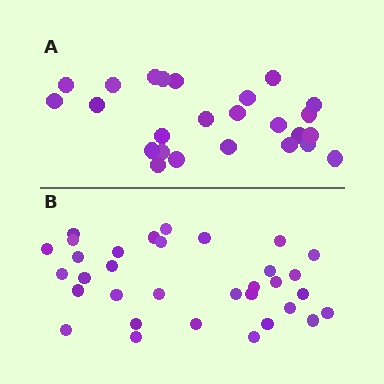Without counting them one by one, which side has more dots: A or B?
Region B (the bottom region) has more dots.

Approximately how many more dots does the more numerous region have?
Region B has roughly 8 or so more dots than region A.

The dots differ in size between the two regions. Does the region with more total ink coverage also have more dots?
No. Region A has more total ink coverage because its dots are larger, but region B actually contains more individual dots. Total area can be misleading — the number of items is what matters here.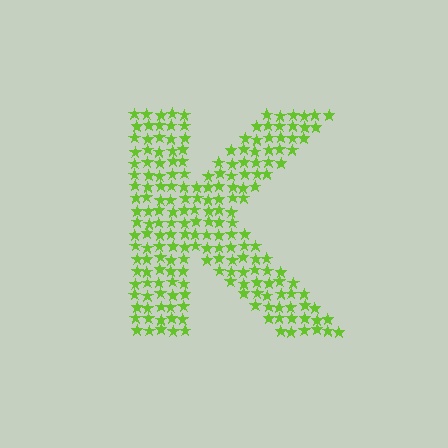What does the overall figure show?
The overall figure shows the letter K.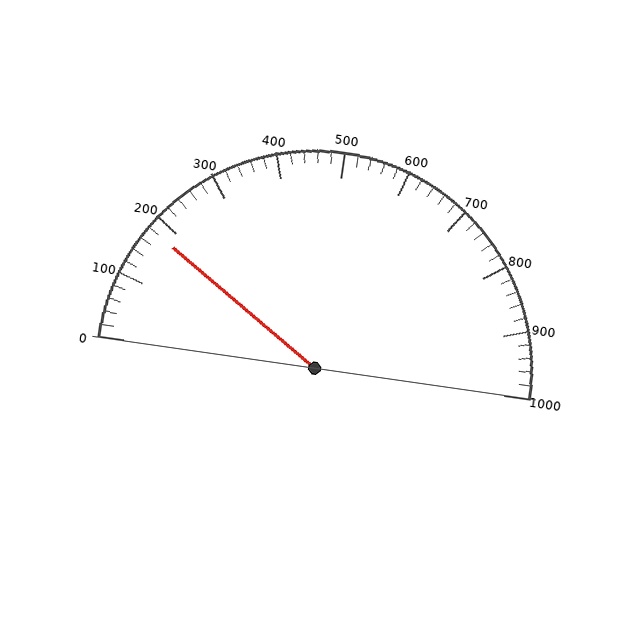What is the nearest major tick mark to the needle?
The nearest major tick mark is 200.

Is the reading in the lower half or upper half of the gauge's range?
The reading is in the lower half of the range (0 to 1000).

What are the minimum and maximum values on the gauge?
The gauge ranges from 0 to 1000.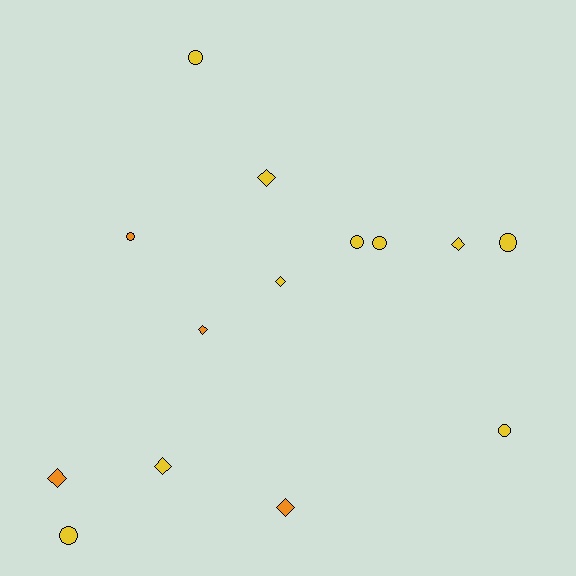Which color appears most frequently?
Yellow, with 10 objects.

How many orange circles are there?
There is 1 orange circle.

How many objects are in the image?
There are 14 objects.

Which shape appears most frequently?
Diamond, with 7 objects.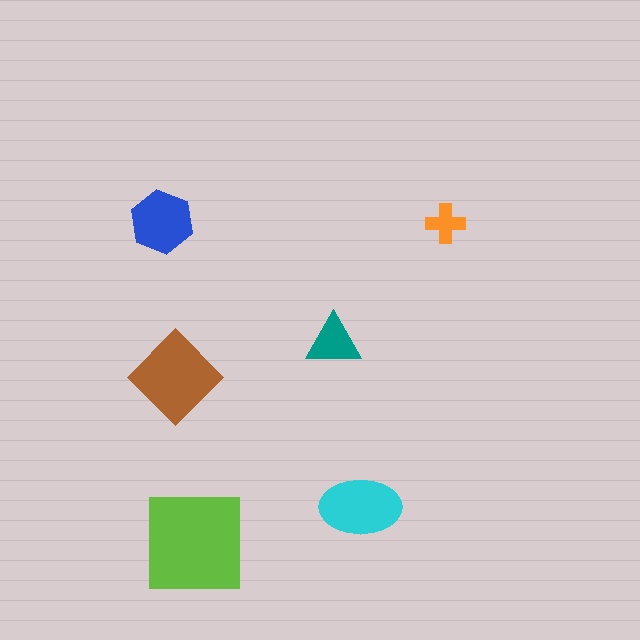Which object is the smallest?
The orange cross.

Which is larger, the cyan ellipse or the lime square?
The lime square.